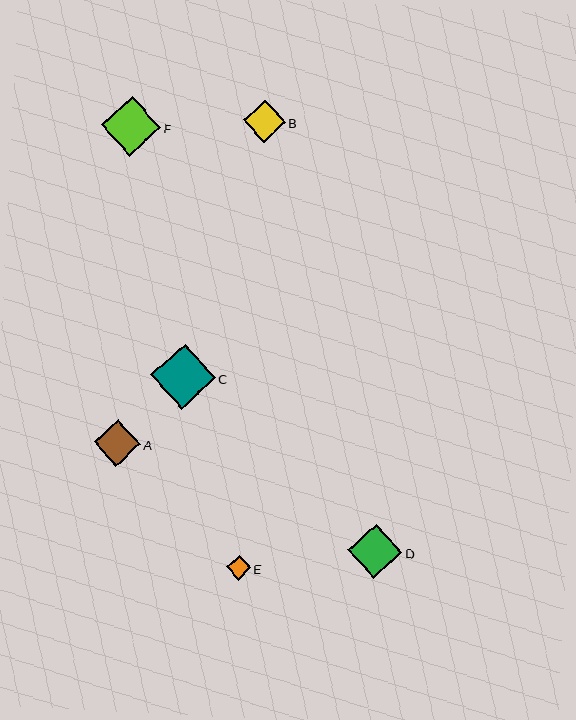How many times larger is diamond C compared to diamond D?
Diamond C is approximately 1.2 times the size of diamond D.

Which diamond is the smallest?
Diamond E is the smallest with a size of approximately 24 pixels.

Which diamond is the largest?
Diamond C is the largest with a size of approximately 64 pixels.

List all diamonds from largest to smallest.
From largest to smallest: C, F, D, A, B, E.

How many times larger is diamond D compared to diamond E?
Diamond D is approximately 2.2 times the size of diamond E.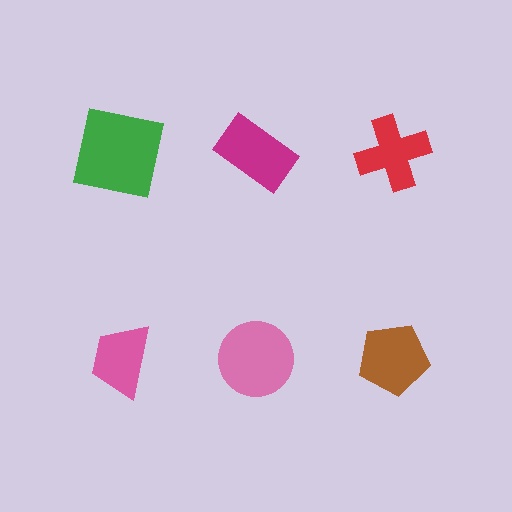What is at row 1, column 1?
A green square.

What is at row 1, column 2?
A magenta rectangle.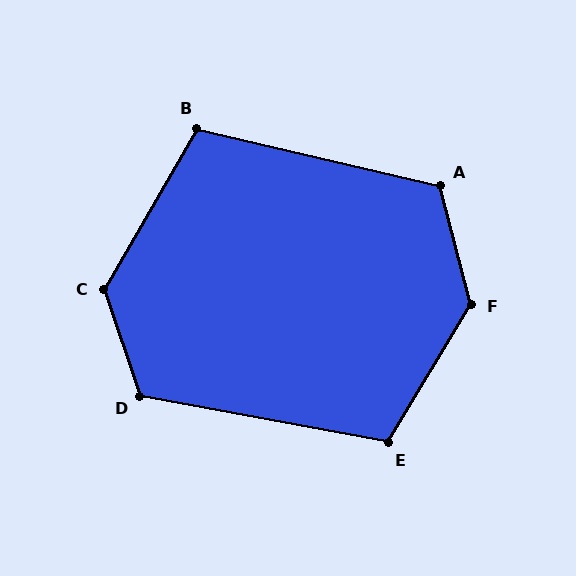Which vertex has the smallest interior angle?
B, at approximately 107 degrees.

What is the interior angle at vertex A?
Approximately 118 degrees (obtuse).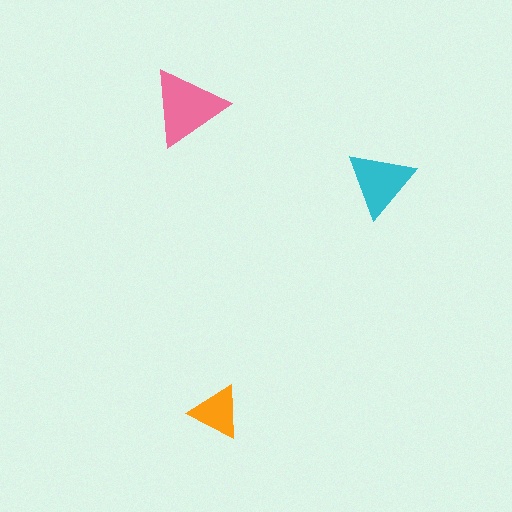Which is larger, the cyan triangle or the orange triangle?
The cyan one.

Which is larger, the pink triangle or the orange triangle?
The pink one.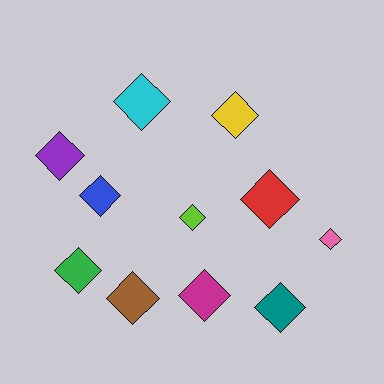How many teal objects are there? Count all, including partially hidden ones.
There is 1 teal object.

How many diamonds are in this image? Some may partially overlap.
There are 11 diamonds.